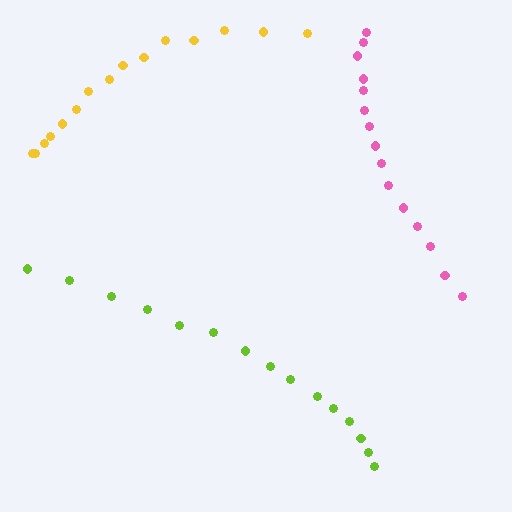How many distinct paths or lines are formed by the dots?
There are 3 distinct paths.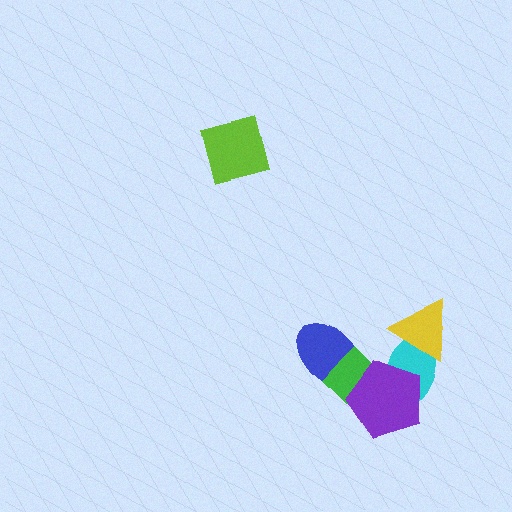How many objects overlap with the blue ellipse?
1 object overlaps with the blue ellipse.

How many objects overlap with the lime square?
0 objects overlap with the lime square.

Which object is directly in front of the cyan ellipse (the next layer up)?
The yellow triangle is directly in front of the cyan ellipse.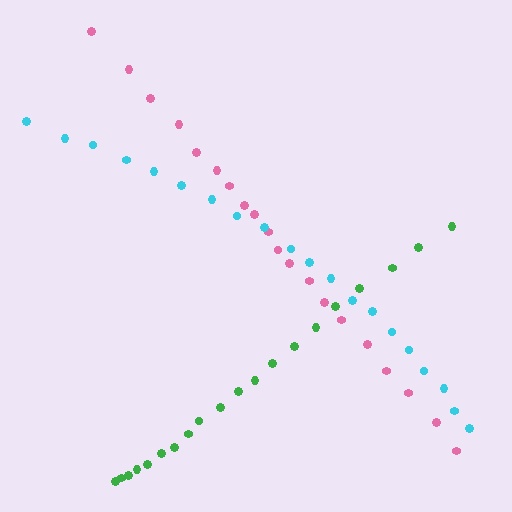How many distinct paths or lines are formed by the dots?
There are 3 distinct paths.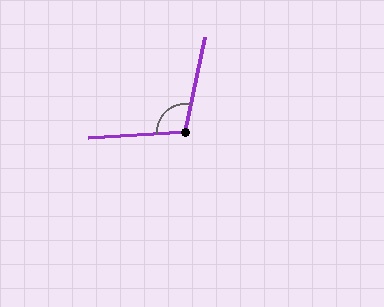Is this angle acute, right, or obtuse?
It is obtuse.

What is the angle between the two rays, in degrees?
Approximately 105 degrees.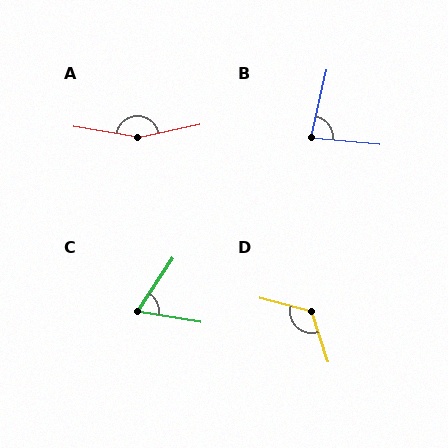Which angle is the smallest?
C, at approximately 66 degrees.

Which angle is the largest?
A, at approximately 159 degrees.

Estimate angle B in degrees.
Approximately 82 degrees.